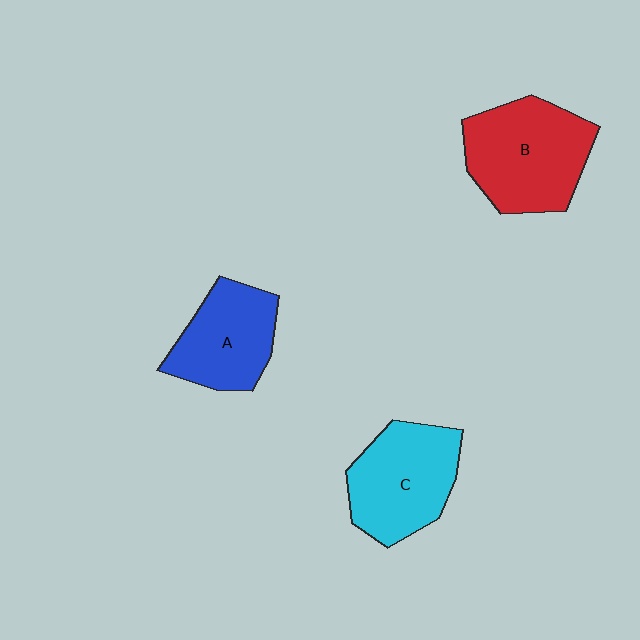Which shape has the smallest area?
Shape A (blue).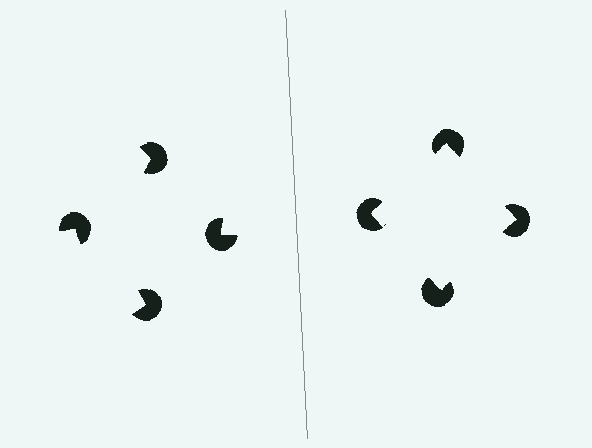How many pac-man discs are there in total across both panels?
8 — 4 on each side.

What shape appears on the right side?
An illusory square.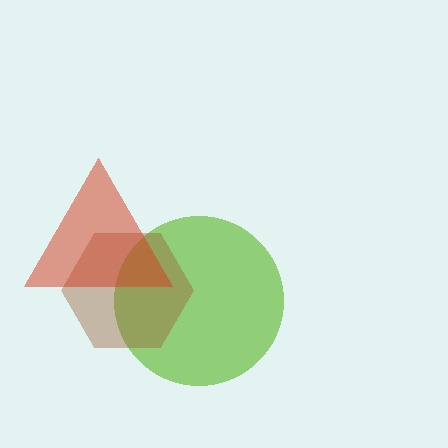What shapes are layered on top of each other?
The layered shapes are: a lime circle, a brown hexagon, a red triangle.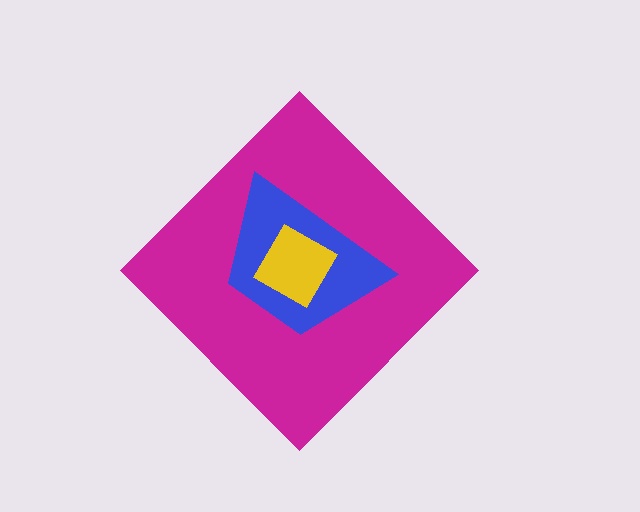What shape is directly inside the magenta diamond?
The blue trapezoid.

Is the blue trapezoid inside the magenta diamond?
Yes.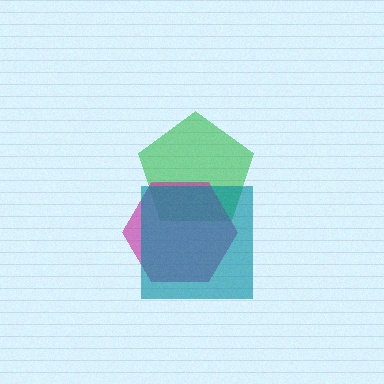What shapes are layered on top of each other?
The layered shapes are: a green pentagon, a magenta hexagon, a teal square.